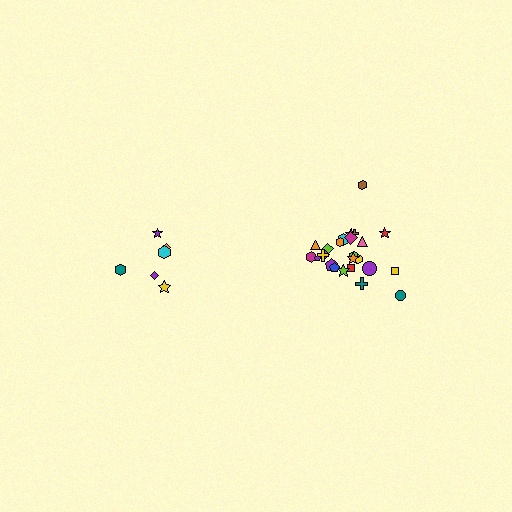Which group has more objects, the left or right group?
The right group.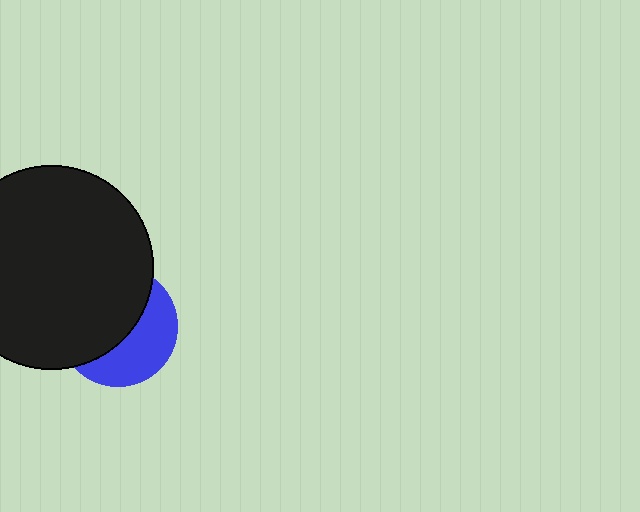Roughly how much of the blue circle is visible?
A small part of it is visible (roughly 42%).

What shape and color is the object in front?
The object in front is a black circle.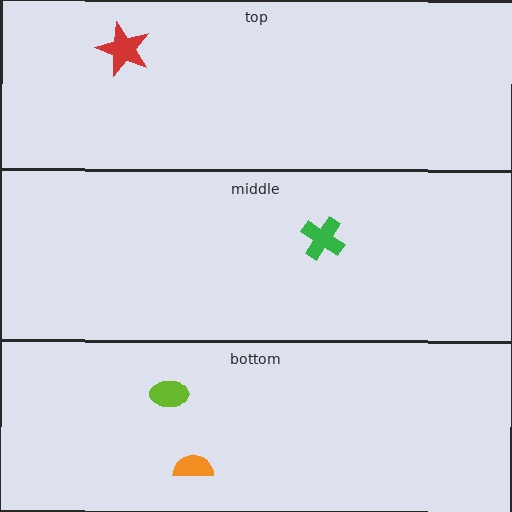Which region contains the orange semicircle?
The bottom region.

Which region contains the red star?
The top region.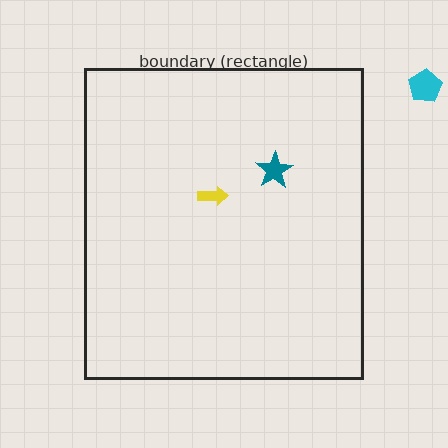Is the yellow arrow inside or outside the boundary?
Inside.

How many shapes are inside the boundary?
2 inside, 1 outside.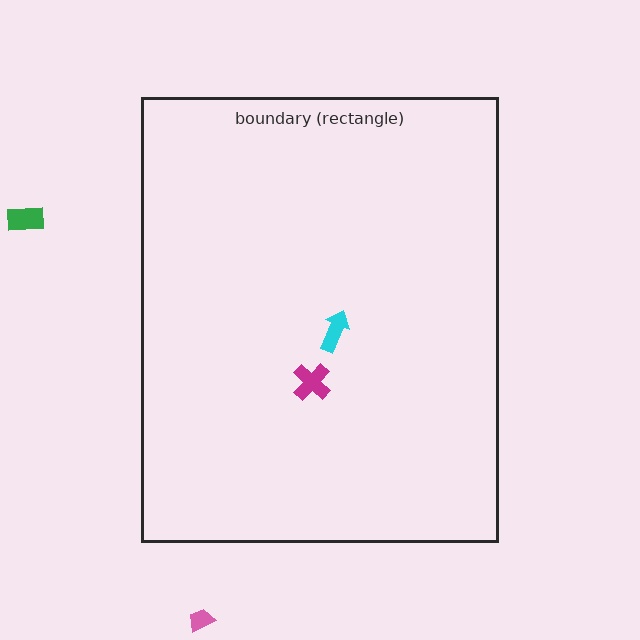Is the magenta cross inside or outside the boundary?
Inside.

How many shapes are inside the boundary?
2 inside, 2 outside.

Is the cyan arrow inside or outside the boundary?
Inside.